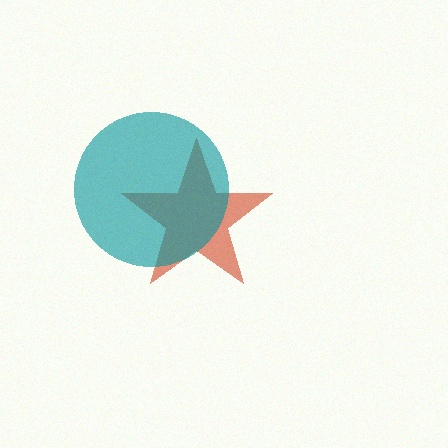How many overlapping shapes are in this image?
There are 2 overlapping shapes in the image.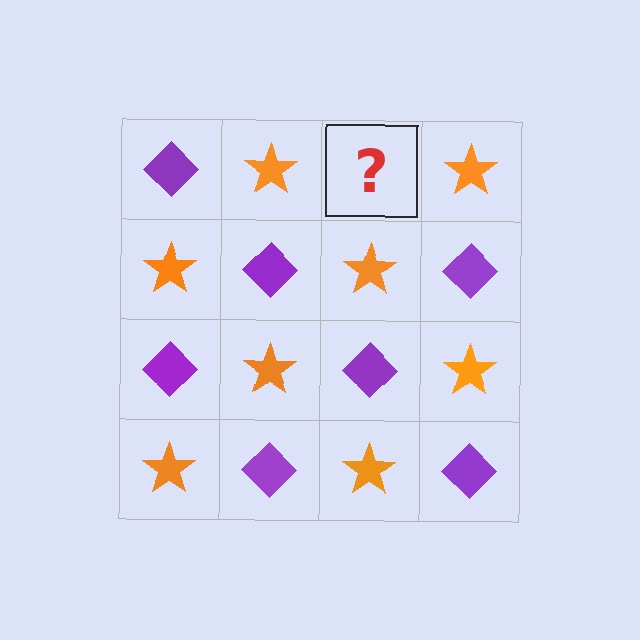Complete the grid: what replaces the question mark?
The question mark should be replaced with a purple diamond.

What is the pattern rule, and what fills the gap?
The rule is that it alternates purple diamond and orange star in a checkerboard pattern. The gap should be filled with a purple diamond.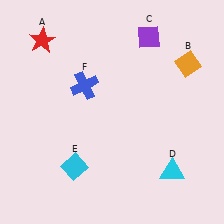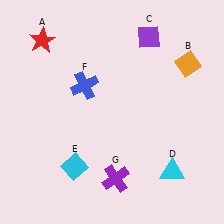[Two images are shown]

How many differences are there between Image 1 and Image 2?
There is 1 difference between the two images.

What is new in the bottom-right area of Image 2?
A purple cross (G) was added in the bottom-right area of Image 2.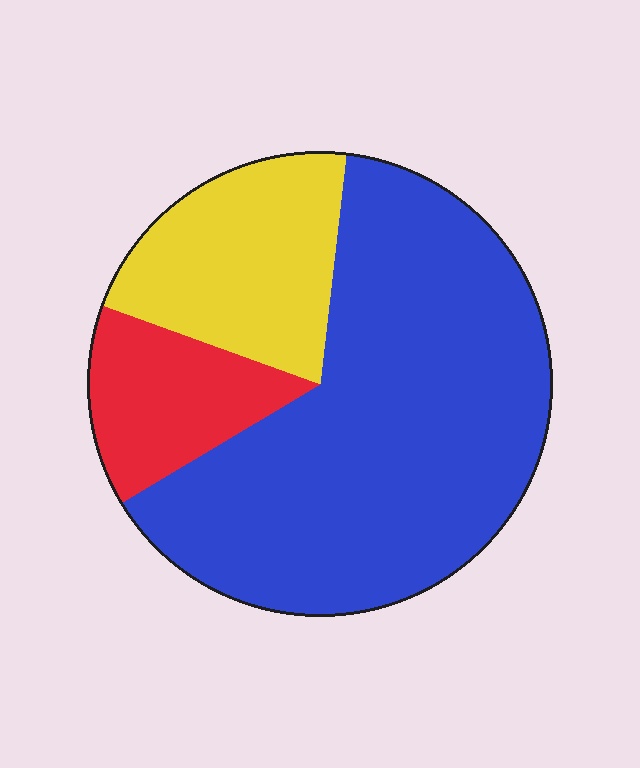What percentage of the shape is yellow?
Yellow covers 21% of the shape.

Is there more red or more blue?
Blue.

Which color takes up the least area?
Red, at roughly 15%.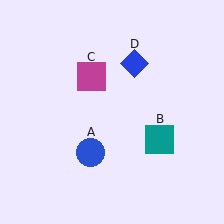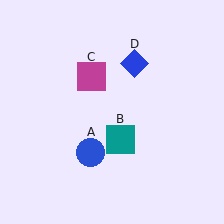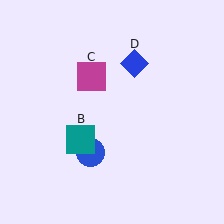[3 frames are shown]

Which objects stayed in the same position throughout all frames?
Blue circle (object A) and magenta square (object C) and blue diamond (object D) remained stationary.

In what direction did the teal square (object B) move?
The teal square (object B) moved left.